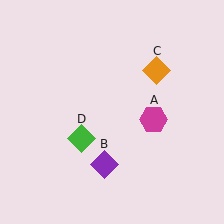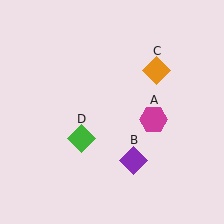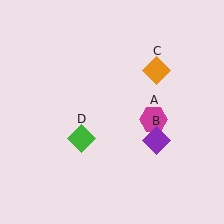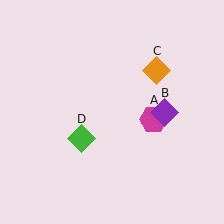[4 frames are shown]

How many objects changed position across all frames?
1 object changed position: purple diamond (object B).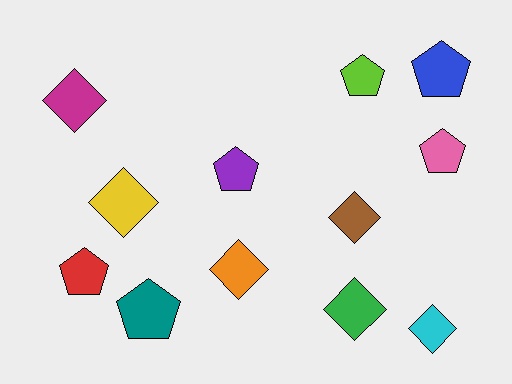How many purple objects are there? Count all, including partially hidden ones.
There is 1 purple object.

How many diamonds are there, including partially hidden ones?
There are 6 diamonds.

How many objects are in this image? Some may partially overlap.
There are 12 objects.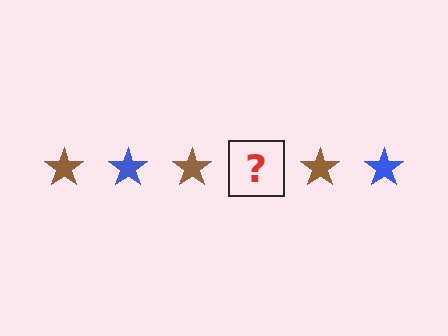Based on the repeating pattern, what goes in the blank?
The blank should be a blue star.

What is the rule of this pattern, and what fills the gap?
The rule is that the pattern cycles through brown, blue stars. The gap should be filled with a blue star.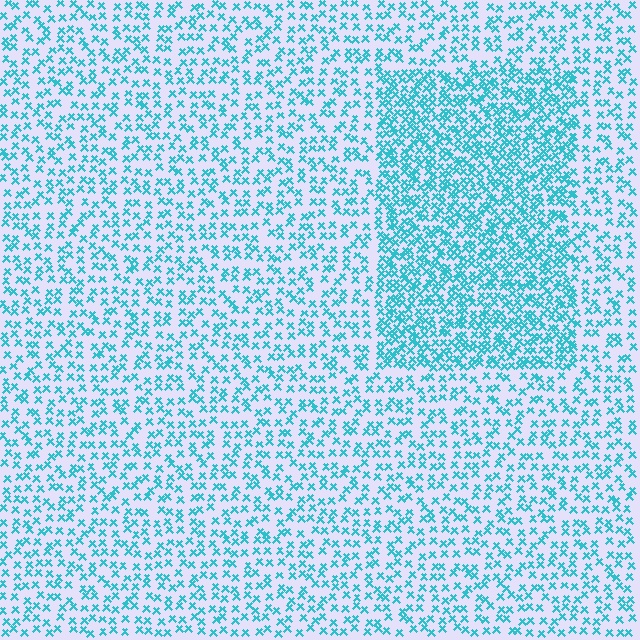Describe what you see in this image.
The image contains small cyan elements arranged at two different densities. A rectangle-shaped region is visible where the elements are more densely packed than the surrounding area.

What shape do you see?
I see a rectangle.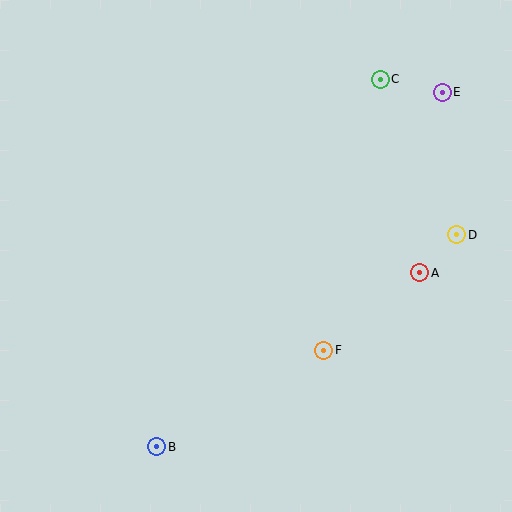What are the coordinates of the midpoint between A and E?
The midpoint between A and E is at (431, 182).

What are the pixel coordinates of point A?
Point A is at (420, 273).